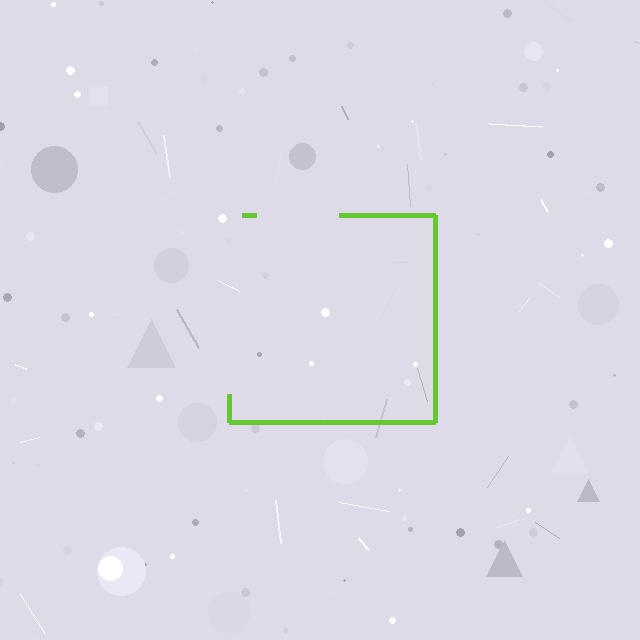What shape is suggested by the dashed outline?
The dashed outline suggests a square.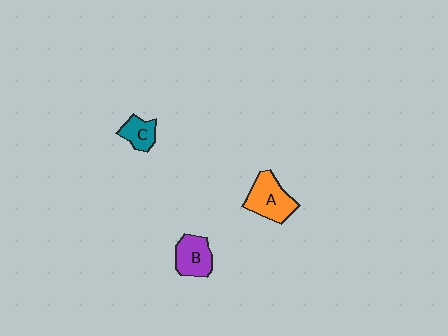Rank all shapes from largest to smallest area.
From largest to smallest: A (orange), B (purple), C (teal).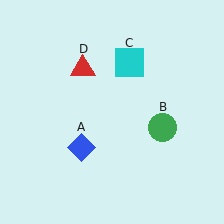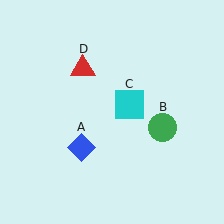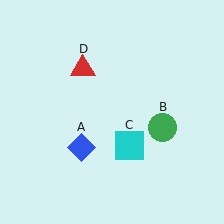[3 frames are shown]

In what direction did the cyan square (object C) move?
The cyan square (object C) moved down.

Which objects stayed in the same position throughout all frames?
Blue diamond (object A) and green circle (object B) and red triangle (object D) remained stationary.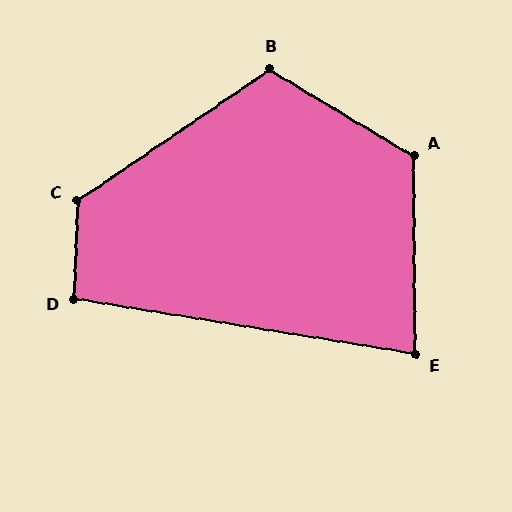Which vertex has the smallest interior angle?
E, at approximately 81 degrees.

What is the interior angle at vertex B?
Approximately 115 degrees (obtuse).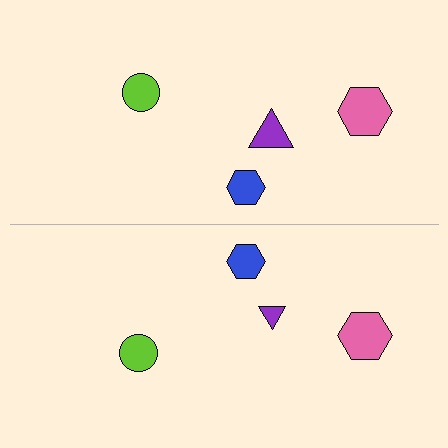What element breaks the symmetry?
The purple triangle on the bottom side has a different size than its mirror counterpart.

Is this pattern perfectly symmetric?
No, the pattern is not perfectly symmetric. The purple triangle on the bottom side has a different size than its mirror counterpart.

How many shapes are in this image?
There are 8 shapes in this image.